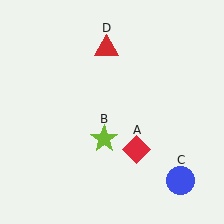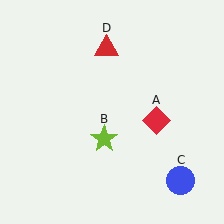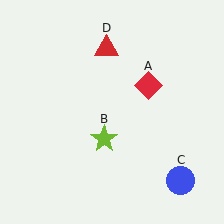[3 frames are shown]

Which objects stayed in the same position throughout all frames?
Lime star (object B) and blue circle (object C) and red triangle (object D) remained stationary.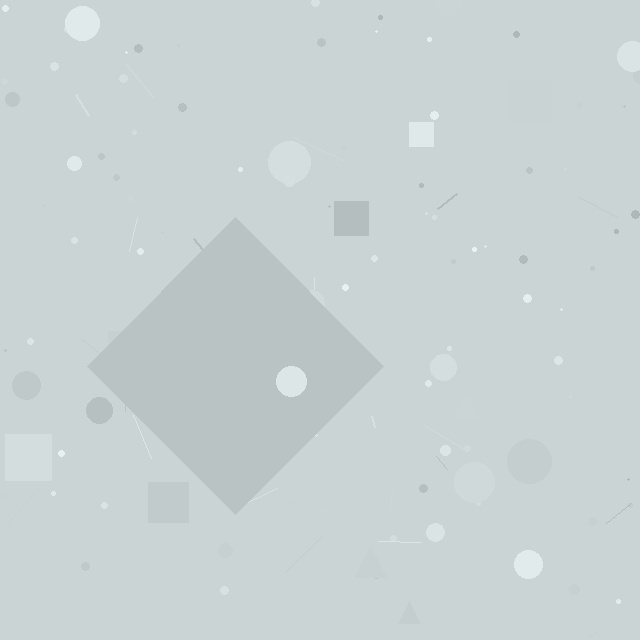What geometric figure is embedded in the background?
A diamond is embedded in the background.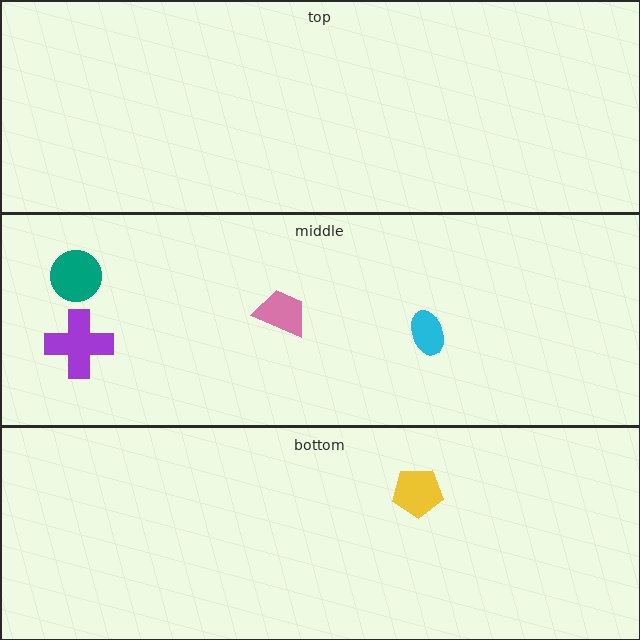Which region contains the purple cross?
The middle region.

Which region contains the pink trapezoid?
The middle region.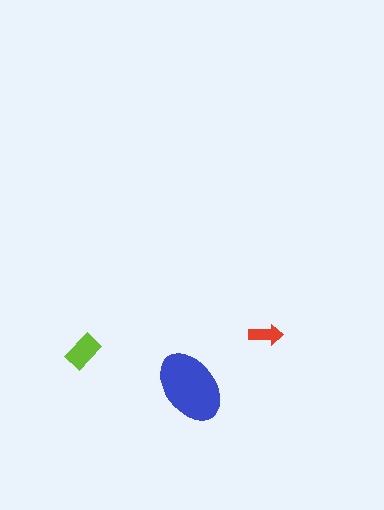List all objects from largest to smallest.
The blue ellipse, the lime rectangle, the red arrow.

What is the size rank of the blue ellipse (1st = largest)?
1st.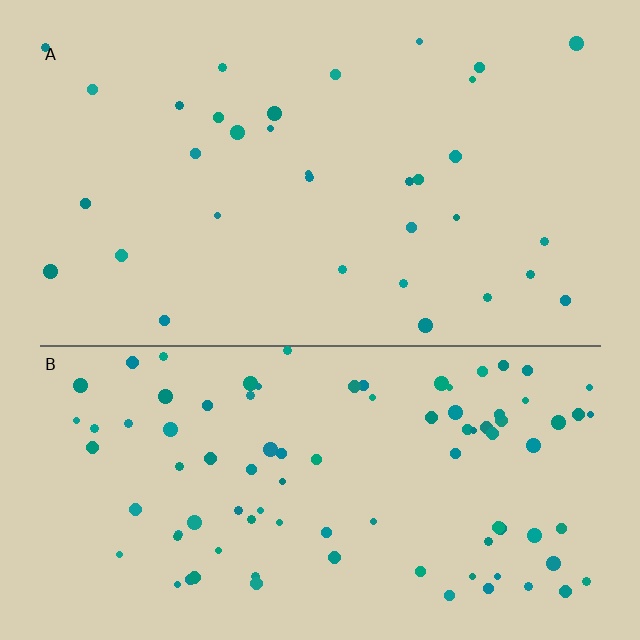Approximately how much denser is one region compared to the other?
Approximately 2.8× — region B over region A.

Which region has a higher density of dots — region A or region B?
B (the bottom).